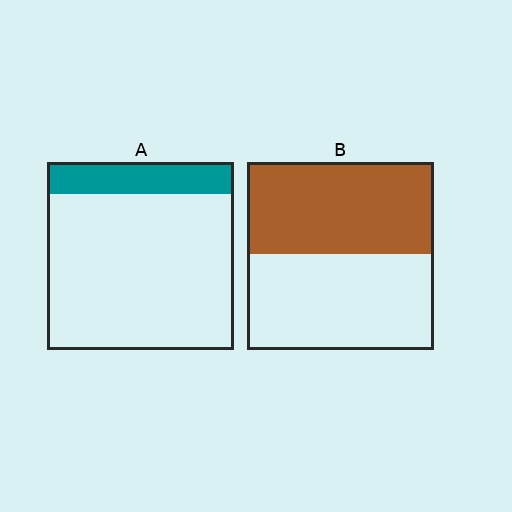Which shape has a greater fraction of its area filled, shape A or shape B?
Shape B.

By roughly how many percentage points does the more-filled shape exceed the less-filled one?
By roughly 30 percentage points (B over A).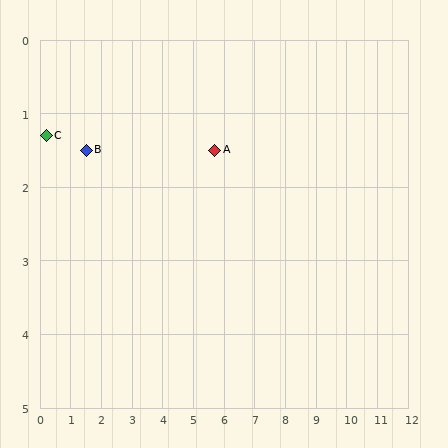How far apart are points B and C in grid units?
Points B and C are about 1.3 grid units apart.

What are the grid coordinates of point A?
Point A is at approximately (5.7, 1.5).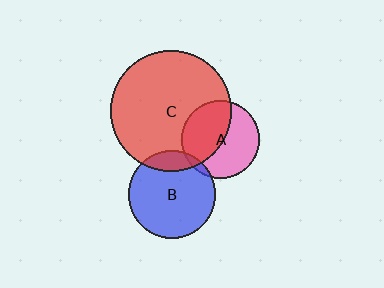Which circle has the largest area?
Circle C (red).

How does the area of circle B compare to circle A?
Approximately 1.3 times.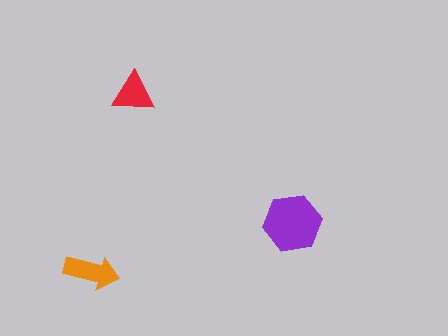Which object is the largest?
The purple hexagon.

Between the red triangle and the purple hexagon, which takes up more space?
The purple hexagon.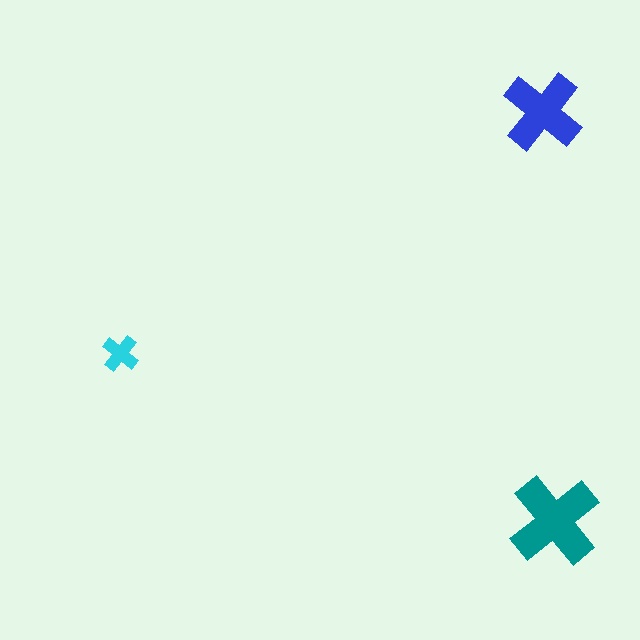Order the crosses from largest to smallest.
the teal one, the blue one, the cyan one.